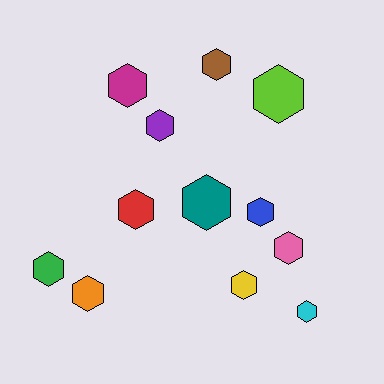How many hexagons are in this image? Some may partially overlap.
There are 12 hexagons.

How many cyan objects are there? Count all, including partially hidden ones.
There is 1 cyan object.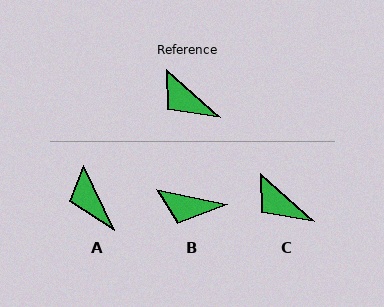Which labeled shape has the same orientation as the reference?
C.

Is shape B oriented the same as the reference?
No, it is off by about 30 degrees.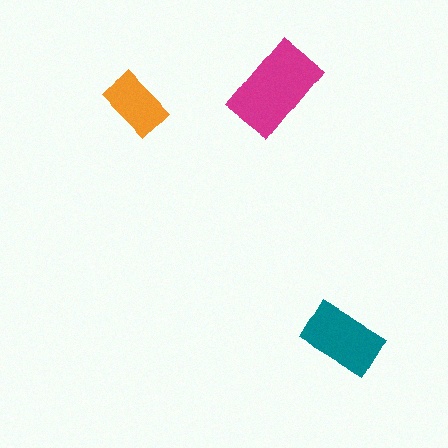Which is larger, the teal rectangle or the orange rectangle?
The teal one.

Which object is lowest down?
The teal rectangle is bottommost.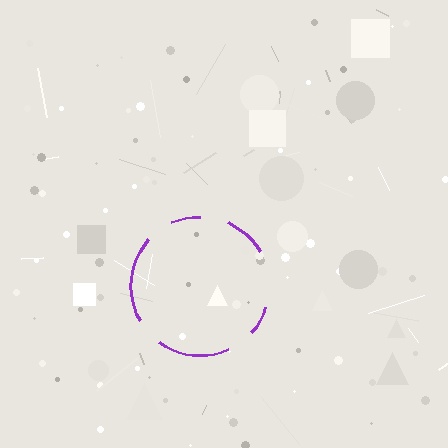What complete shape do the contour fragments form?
The contour fragments form a circle.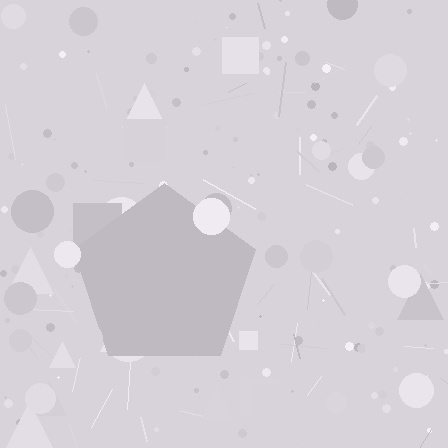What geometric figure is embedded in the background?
A pentagon is embedded in the background.